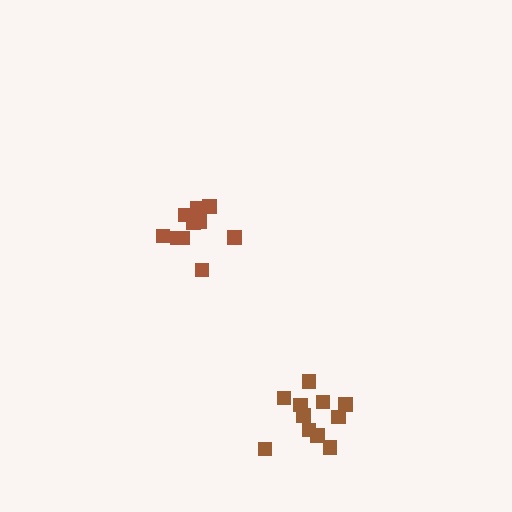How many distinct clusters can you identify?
There are 2 distinct clusters.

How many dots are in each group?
Group 1: 10 dots, Group 2: 11 dots (21 total).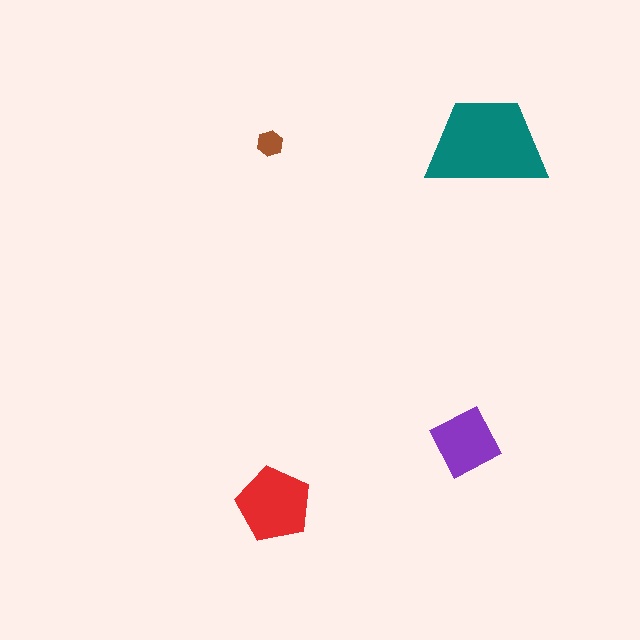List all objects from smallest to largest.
The brown hexagon, the purple diamond, the red pentagon, the teal trapezoid.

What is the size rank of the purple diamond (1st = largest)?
3rd.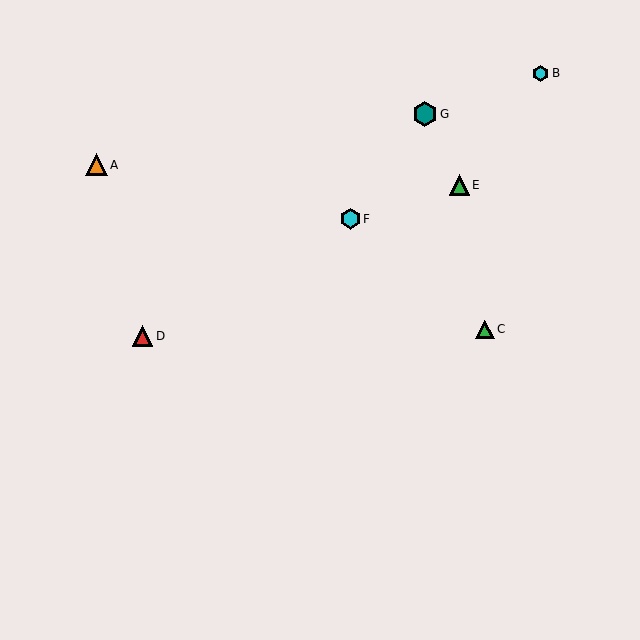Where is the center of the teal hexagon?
The center of the teal hexagon is at (425, 114).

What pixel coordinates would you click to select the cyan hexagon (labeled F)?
Click at (350, 219) to select the cyan hexagon F.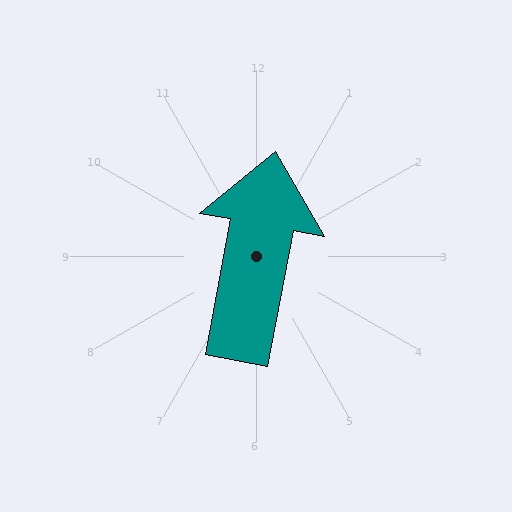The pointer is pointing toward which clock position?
Roughly 12 o'clock.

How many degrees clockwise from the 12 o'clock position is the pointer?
Approximately 11 degrees.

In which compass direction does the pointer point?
North.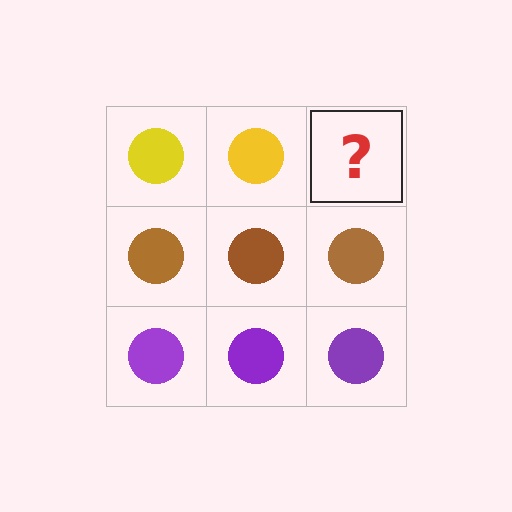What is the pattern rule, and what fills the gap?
The rule is that each row has a consistent color. The gap should be filled with a yellow circle.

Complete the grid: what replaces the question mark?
The question mark should be replaced with a yellow circle.